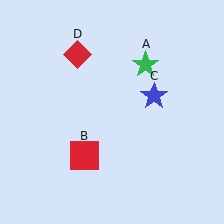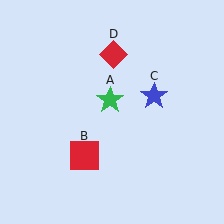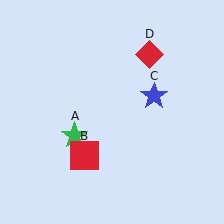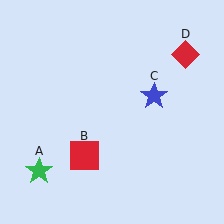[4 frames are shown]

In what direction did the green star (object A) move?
The green star (object A) moved down and to the left.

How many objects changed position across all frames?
2 objects changed position: green star (object A), red diamond (object D).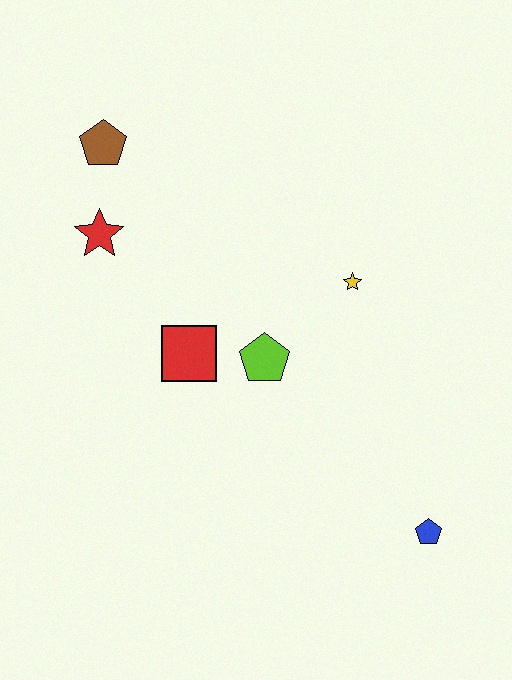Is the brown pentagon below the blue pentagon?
No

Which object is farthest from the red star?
The blue pentagon is farthest from the red star.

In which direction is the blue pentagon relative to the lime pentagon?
The blue pentagon is below the lime pentagon.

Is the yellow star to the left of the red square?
No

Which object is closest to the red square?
The lime pentagon is closest to the red square.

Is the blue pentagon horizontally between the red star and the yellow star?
No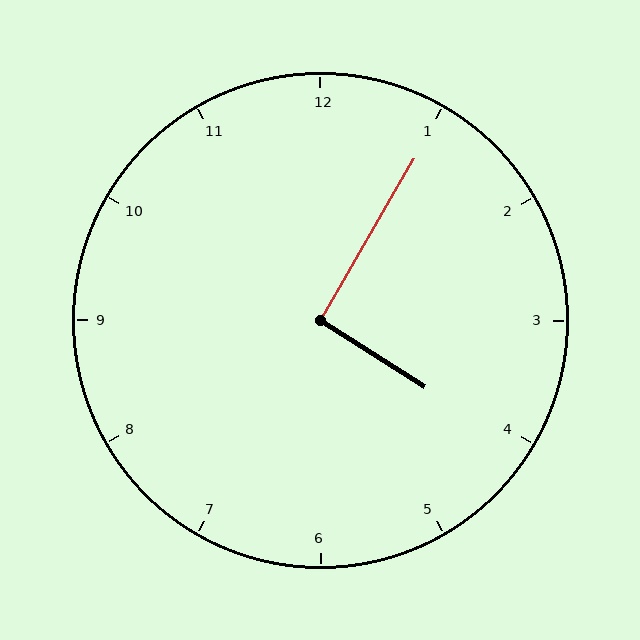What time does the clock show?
4:05.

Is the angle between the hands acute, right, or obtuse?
It is right.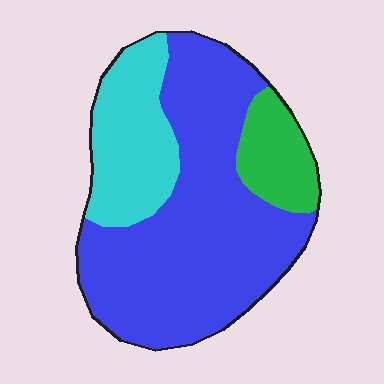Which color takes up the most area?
Blue, at roughly 65%.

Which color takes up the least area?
Green, at roughly 10%.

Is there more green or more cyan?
Cyan.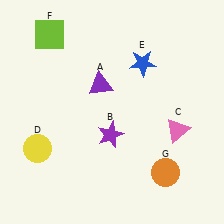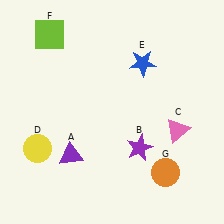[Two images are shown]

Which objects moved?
The objects that moved are: the purple triangle (A), the purple star (B).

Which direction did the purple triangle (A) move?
The purple triangle (A) moved down.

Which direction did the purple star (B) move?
The purple star (B) moved right.